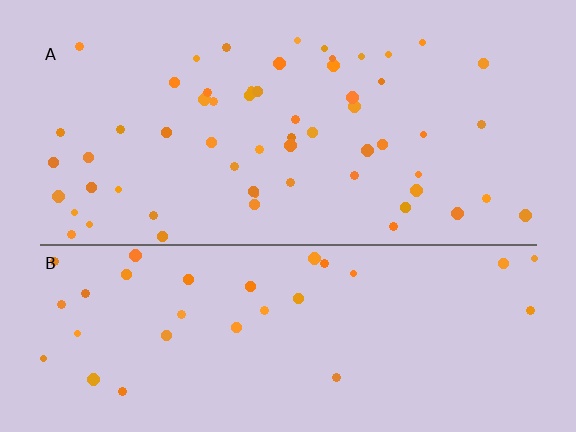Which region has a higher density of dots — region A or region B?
A (the top).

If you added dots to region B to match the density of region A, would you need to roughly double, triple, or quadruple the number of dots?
Approximately double.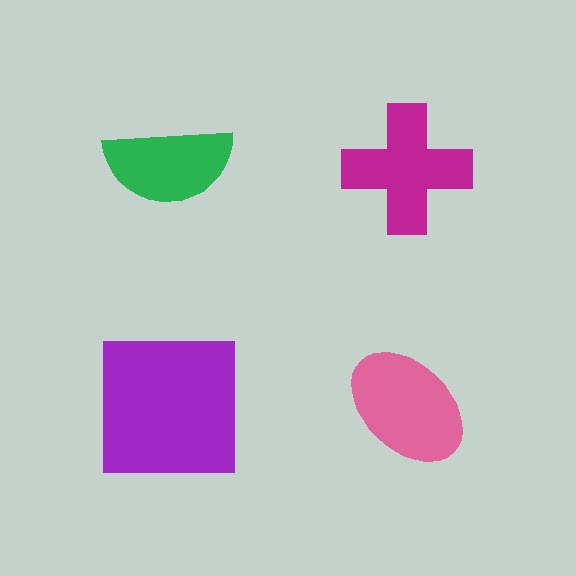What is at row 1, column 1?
A green semicircle.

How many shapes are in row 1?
2 shapes.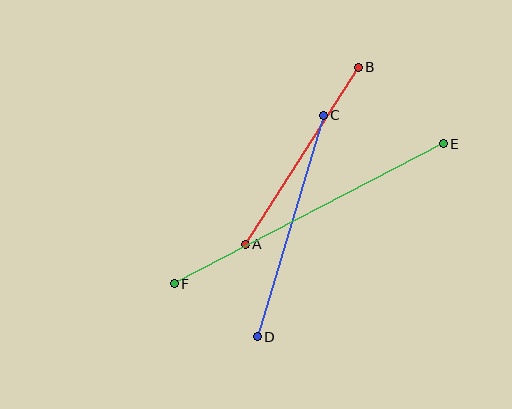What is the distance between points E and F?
The distance is approximately 303 pixels.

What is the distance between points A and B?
The distance is approximately 210 pixels.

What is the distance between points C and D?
The distance is approximately 231 pixels.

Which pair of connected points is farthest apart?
Points E and F are farthest apart.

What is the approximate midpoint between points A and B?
The midpoint is at approximately (302, 156) pixels.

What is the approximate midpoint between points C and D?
The midpoint is at approximately (290, 226) pixels.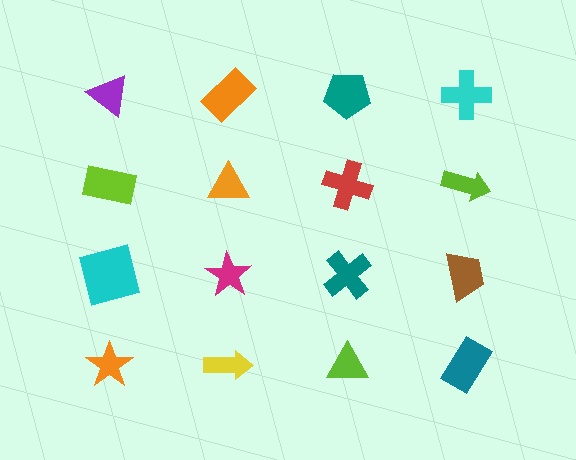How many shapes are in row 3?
4 shapes.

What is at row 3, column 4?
A brown trapezoid.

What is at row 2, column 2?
An orange triangle.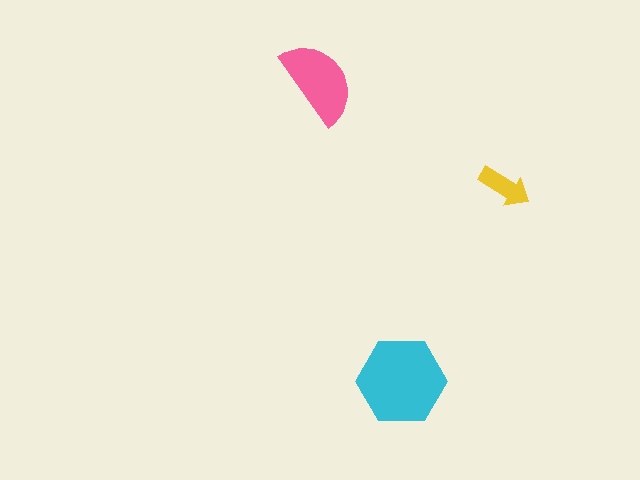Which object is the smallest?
The yellow arrow.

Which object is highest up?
The pink semicircle is topmost.